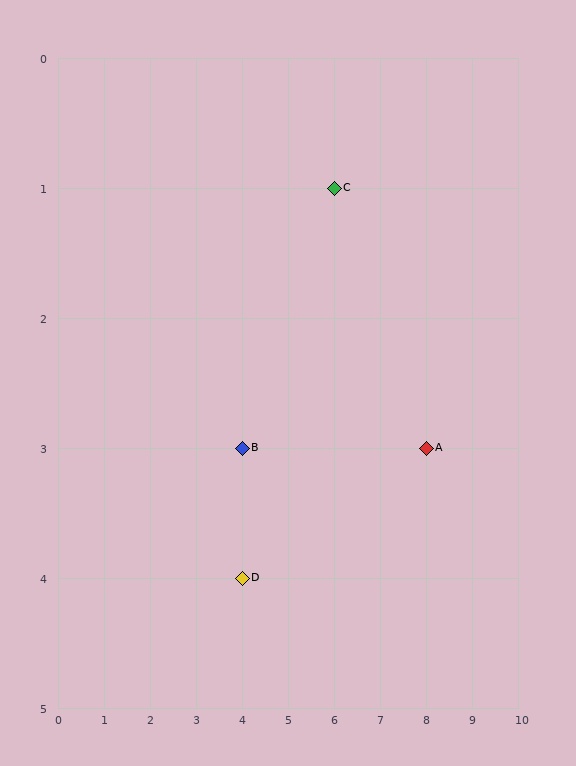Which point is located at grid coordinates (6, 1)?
Point C is at (6, 1).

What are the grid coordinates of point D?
Point D is at grid coordinates (4, 4).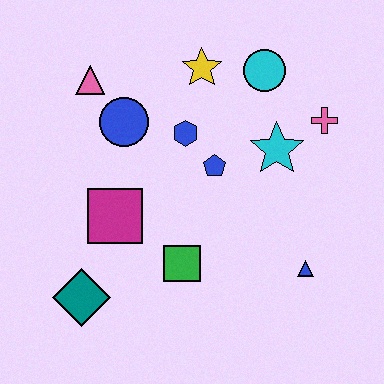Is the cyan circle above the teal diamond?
Yes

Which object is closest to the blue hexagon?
The blue pentagon is closest to the blue hexagon.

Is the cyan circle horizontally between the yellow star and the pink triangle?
No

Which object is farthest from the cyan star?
The teal diamond is farthest from the cyan star.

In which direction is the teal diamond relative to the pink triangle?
The teal diamond is below the pink triangle.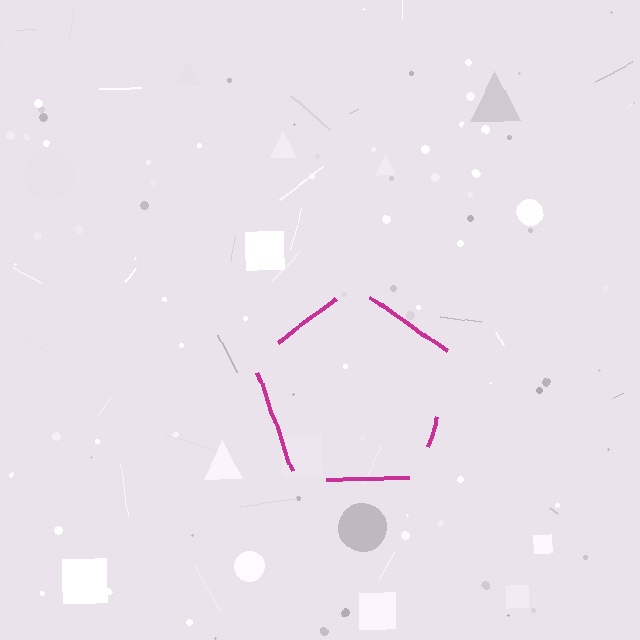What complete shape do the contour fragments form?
The contour fragments form a pentagon.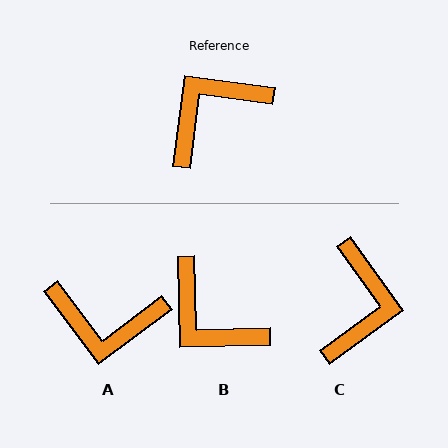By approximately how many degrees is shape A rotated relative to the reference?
Approximately 134 degrees counter-clockwise.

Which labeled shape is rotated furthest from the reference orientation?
C, about 137 degrees away.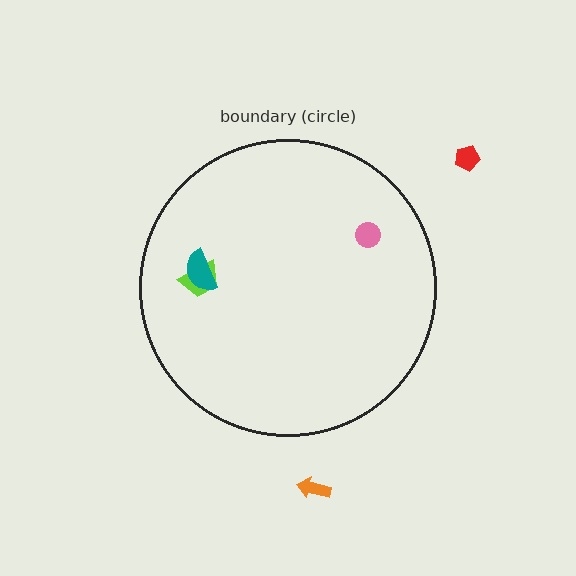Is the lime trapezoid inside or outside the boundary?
Inside.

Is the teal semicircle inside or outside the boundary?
Inside.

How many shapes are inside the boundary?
3 inside, 2 outside.